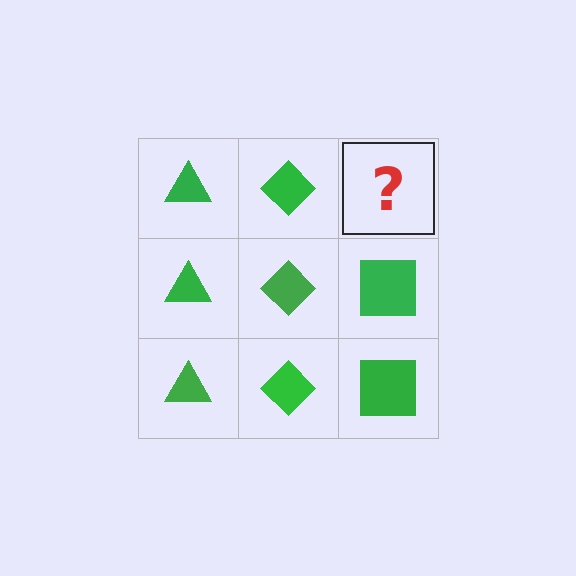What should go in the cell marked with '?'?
The missing cell should contain a green square.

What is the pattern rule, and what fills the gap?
The rule is that each column has a consistent shape. The gap should be filled with a green square.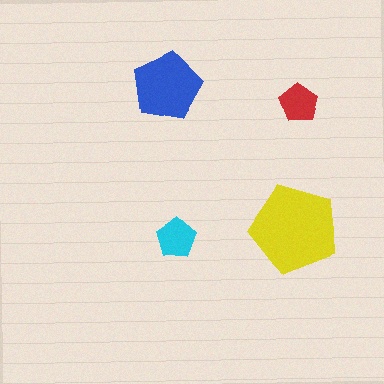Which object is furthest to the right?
The red pentagon is rightmost.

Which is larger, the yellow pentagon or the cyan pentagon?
The yellow one.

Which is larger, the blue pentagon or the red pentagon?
The blue one.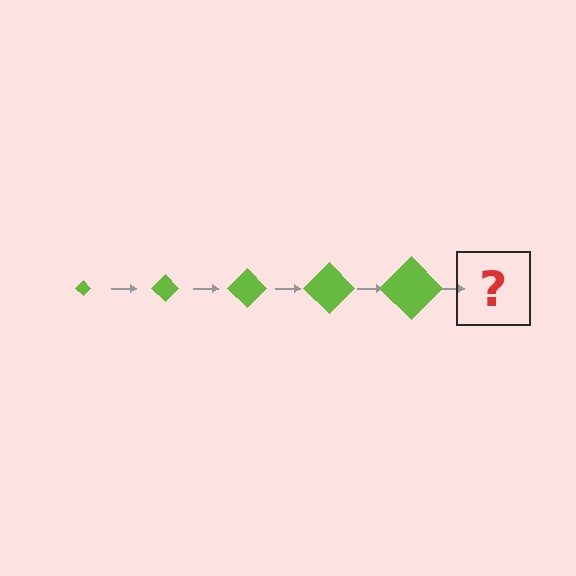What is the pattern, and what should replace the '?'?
The pattern is that the diamond gets progressively larger each step. The '?' should be a lime diamond, larger than the previous one.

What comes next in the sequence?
The next element should be a lime diamond, larger than the previous one.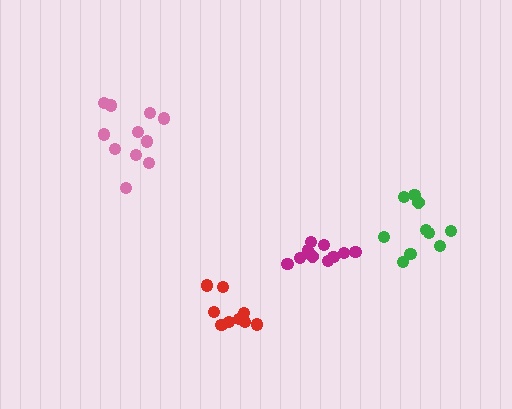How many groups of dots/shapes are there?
There are 4 groups.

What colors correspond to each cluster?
The clusters are colored: pink, red, magenta, green.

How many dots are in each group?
Group 1: 11 dots, Group 2: 9 dots, Group 3: 10 dots, Group 4: 10 dots (40 total).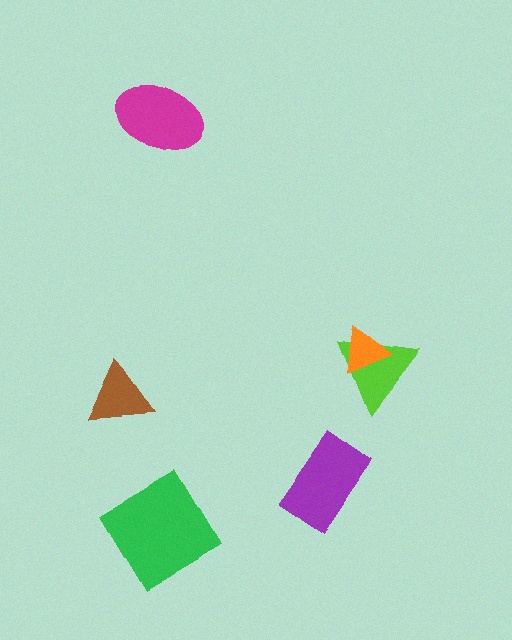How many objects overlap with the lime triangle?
1 object overlaps with the lime triangle.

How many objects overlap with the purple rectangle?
0 objects overlap with the purple rectangle.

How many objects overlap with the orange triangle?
1 object overlaps with the orange triangle.